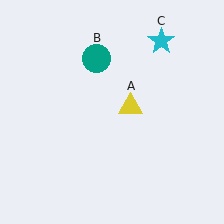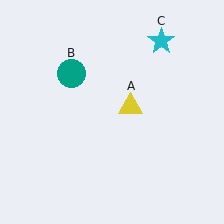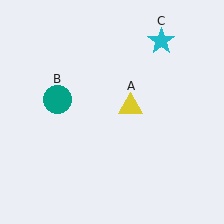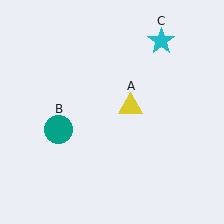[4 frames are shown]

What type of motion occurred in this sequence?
The teal circle (object B) rotated counterclockwise around the center of the scene.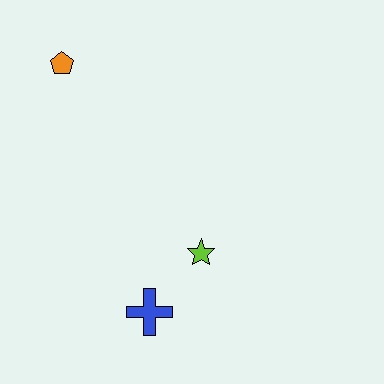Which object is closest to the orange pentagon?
The lime star is closest to the orange pentagon.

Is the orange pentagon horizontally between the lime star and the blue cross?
No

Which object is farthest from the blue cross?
The orange pentagon is farthest from the blue cross.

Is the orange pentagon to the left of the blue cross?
Yes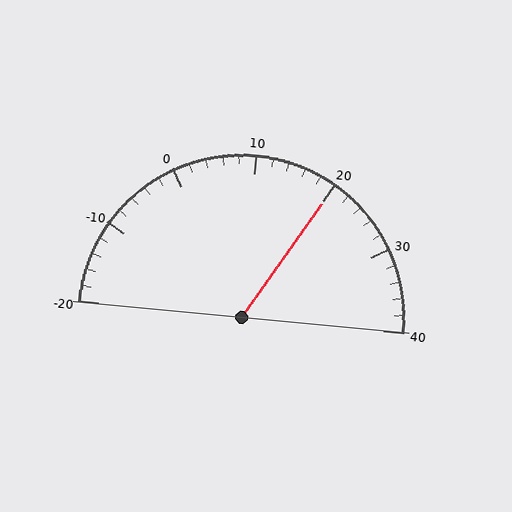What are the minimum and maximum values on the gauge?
The gauge ranges from -20 to 40.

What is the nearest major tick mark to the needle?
The nearest major tick mark is 20.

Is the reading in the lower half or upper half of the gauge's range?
The reading is in the upper half of the range (-20 to 40).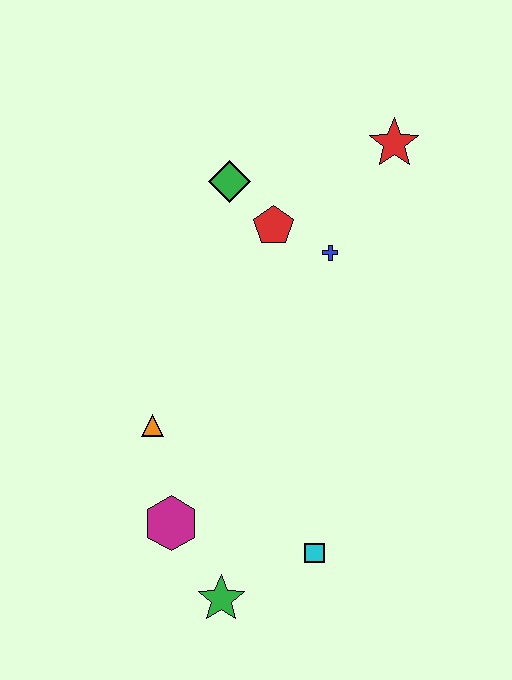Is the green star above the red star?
No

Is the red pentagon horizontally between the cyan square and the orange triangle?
Yes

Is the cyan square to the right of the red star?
No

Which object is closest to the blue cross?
The red pentagon is closest to the blue cross.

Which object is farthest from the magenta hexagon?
The red star is farthest from the magenta hexagon.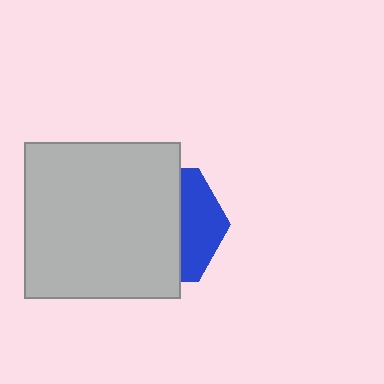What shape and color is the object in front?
The object in front is a light gray square.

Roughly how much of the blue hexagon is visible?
A small part of it is visible (roughly 34%).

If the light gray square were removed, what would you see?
You would see the complete blue hexagon.